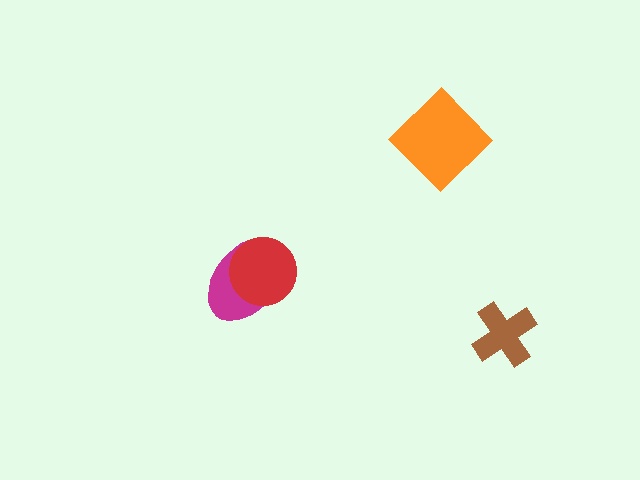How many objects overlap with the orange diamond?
0 objects overlap with the orange diamond.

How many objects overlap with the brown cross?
0 objects overlap with the brown cross.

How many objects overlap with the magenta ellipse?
1 object overlaps with the magenta ellipse.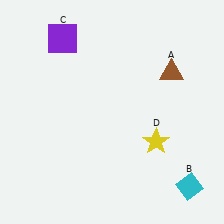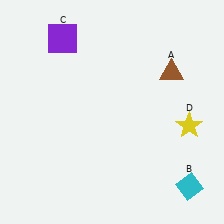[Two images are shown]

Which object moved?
The yellow star (D) moved right.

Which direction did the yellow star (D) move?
The yellow star (D) moved right.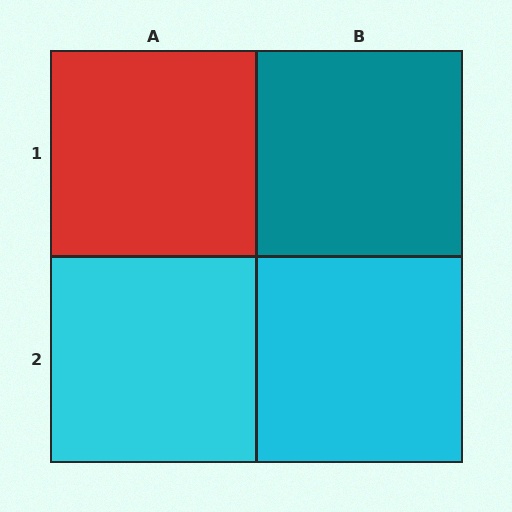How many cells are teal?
1 cell is teal.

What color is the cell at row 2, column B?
Cyan.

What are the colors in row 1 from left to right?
Red, teal.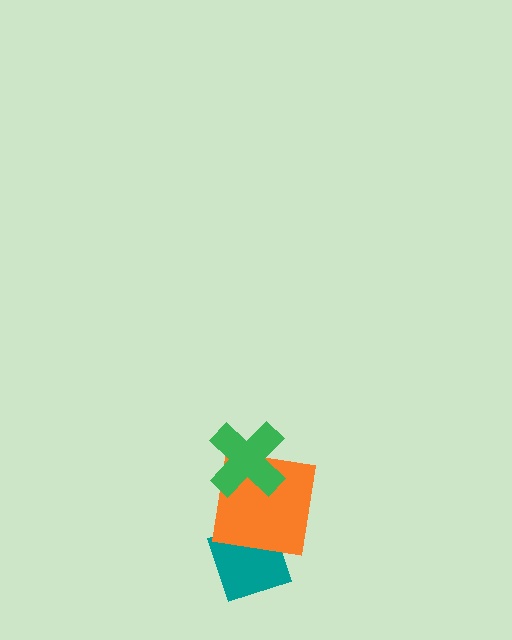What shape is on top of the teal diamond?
The orange square is on top of the teal diamond.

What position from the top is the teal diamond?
The teal diamond is 3rd from the top.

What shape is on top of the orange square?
The green cross is on top of the orange square.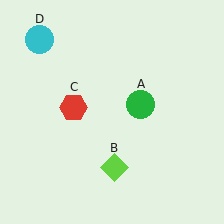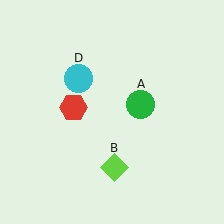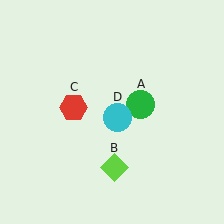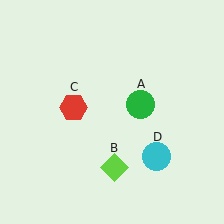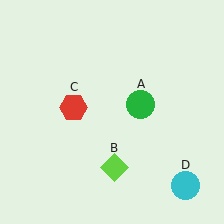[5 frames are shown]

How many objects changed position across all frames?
1 object changed position: cyan circle (object D).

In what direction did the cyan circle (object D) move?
The cyan circle (object D) moved down and to the right.